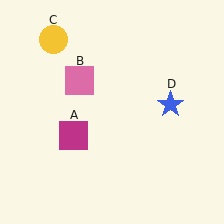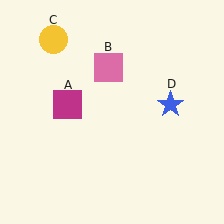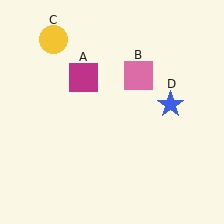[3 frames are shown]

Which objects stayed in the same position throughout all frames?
Yellow circle (object C) and blue star (object D) remained stationary.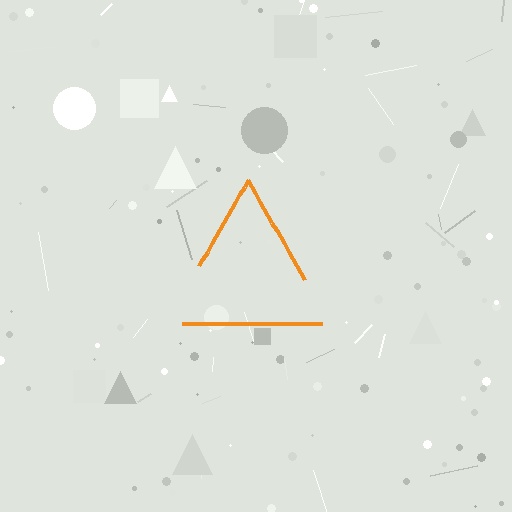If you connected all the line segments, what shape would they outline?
They would outline a triangle.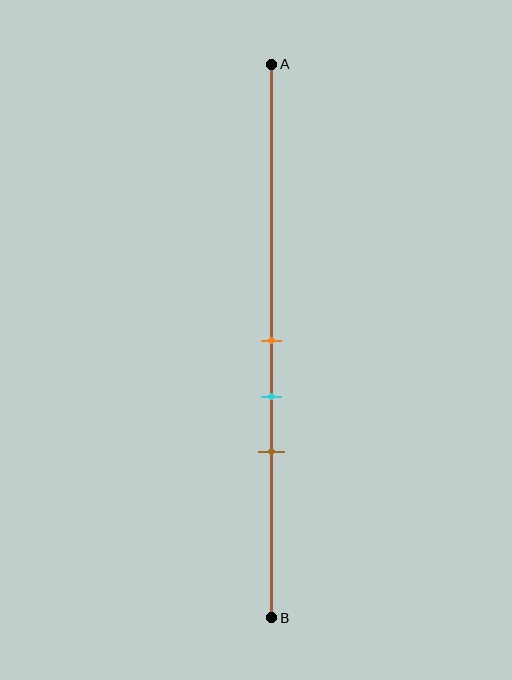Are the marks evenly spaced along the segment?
Yes, the marks are approximately evenly spaced.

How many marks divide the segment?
There are 3 marks dividing the segment.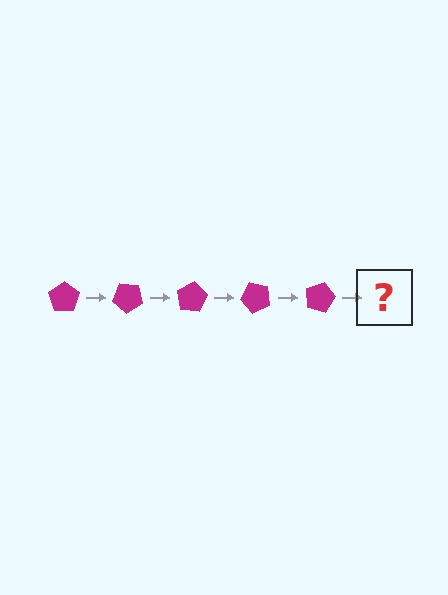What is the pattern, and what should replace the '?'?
The pattern is that the pentagon rotates 40 degrees each step. The '?' should be a magenta pentagon rotated 200 degrees.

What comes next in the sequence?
The next element should be a magenta pentagon rotated 200 degrees.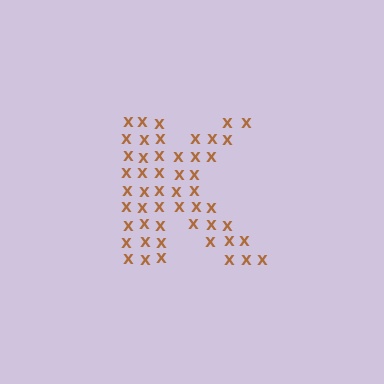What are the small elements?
The small elements are letter X's.